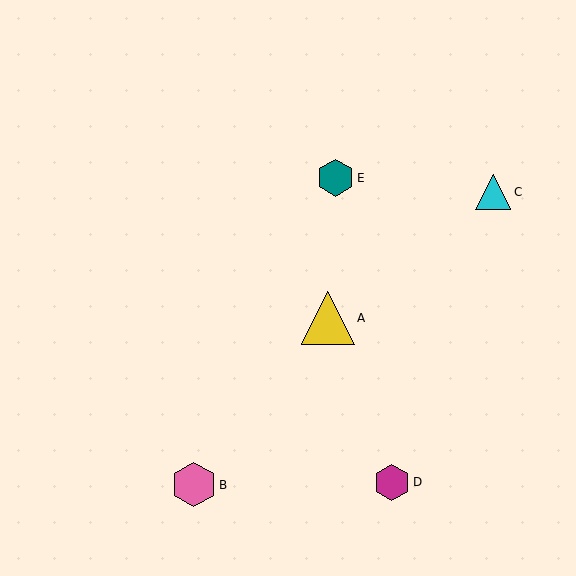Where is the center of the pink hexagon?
The center of the pink hexagon is at (194, 485).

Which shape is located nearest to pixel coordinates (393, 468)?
The magenta hexagon (labeled D) at (392, 482) is nearest to that location.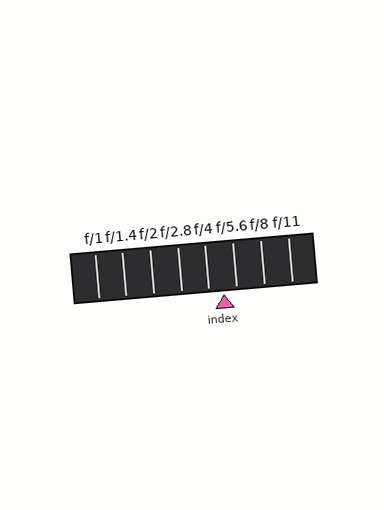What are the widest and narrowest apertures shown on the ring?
The widest aperture shown is f/1 and the narrowest is f/11.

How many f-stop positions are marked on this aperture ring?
There are 8 f-stop positions marked.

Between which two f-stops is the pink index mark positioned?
The index mark is between f/4 and f/5.6.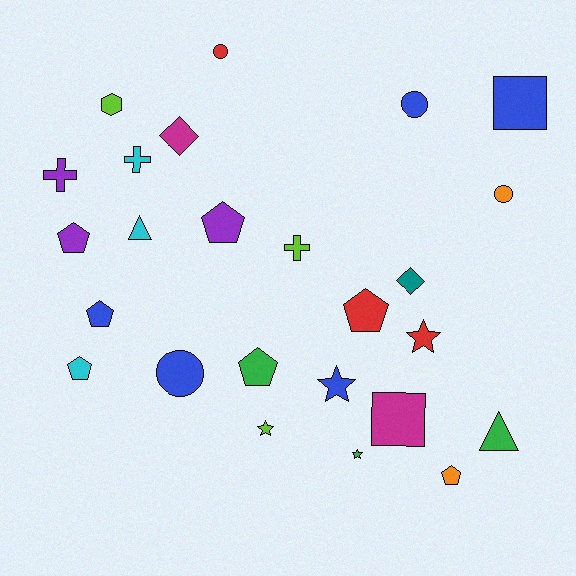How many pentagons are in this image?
There are 7 pentagons.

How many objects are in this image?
There are 25 objects.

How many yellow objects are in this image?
There are no yellow objects.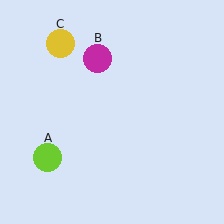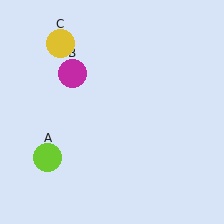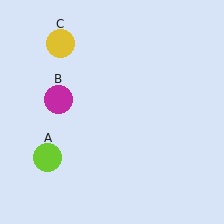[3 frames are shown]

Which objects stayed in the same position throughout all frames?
Lime circle (object A) and yellow circle (object C) remained stationary.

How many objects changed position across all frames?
1 object changed position: magenta circle (object B).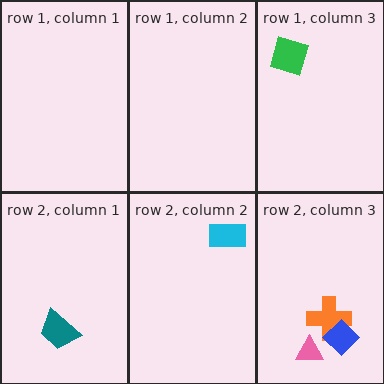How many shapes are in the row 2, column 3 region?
3.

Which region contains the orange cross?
The row 2, column 3 region.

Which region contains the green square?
The row 1, column 3 region.